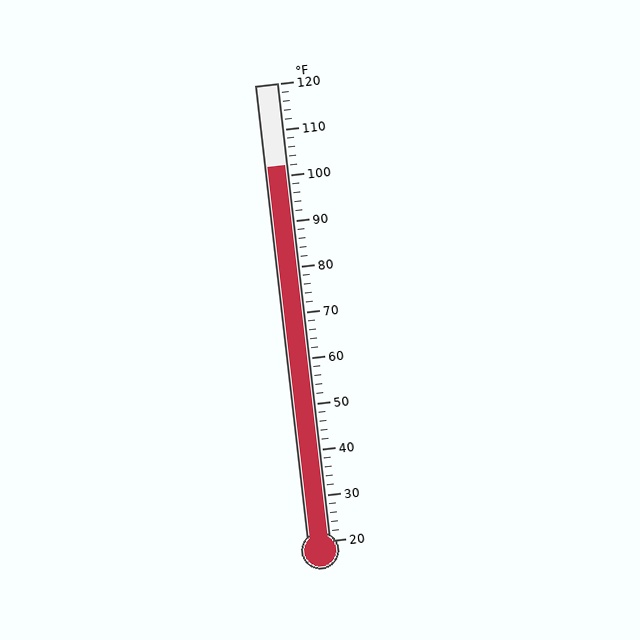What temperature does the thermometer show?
The thermometer shows approximately 102°F.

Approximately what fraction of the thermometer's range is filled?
The thermometer is filled to approximately 80% of its range.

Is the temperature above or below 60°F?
The temperature is above 60°F.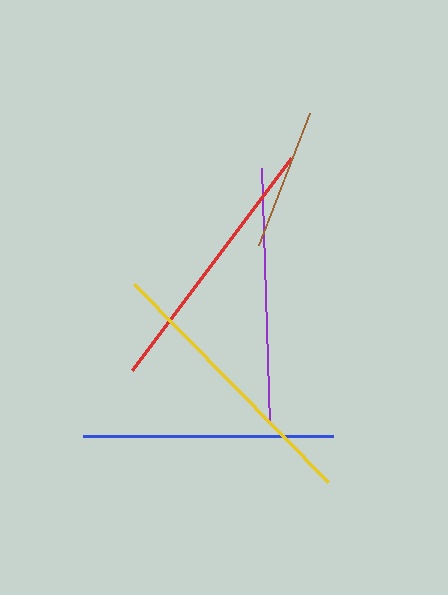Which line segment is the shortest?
The brown line is the shortest at approximately 141 pixels.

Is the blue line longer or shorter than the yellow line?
The yellow line is longer than the blue line.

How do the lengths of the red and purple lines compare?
The red and purple lines are approximately the same length.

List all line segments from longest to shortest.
From longest to shortest: yellow, red, purple, blue, brown.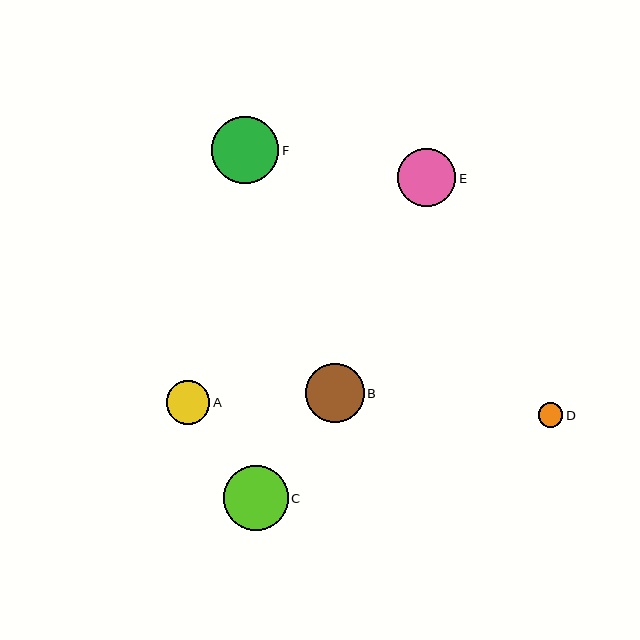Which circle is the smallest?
Circle D is the smallest with a size of approximately 24 pixels.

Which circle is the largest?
Circle F is the largest with a size of approximately 67 pixels.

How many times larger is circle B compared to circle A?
Circle B is approximately 1.3 times the size of circle A.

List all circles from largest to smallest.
From largest to smallest: F, C, B, E, A, D.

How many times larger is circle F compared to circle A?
Circle F is approximately 1.5 times the size of circle A.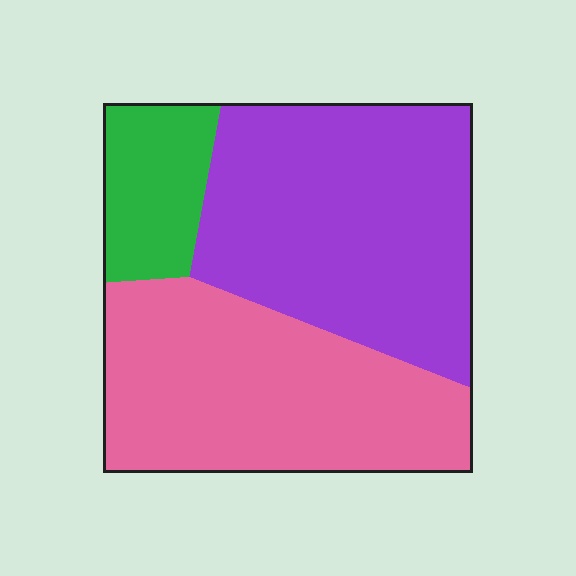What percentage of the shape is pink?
Pink covers around 40% of the shape.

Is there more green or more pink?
Pink.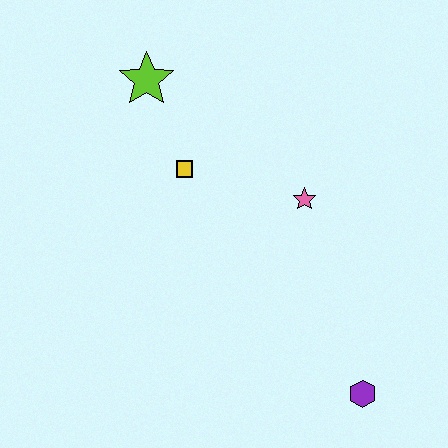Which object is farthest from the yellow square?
The purple hexagon is farthest from the yellow square.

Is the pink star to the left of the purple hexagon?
Yes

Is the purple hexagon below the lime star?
Yes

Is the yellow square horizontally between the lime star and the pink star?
Yes